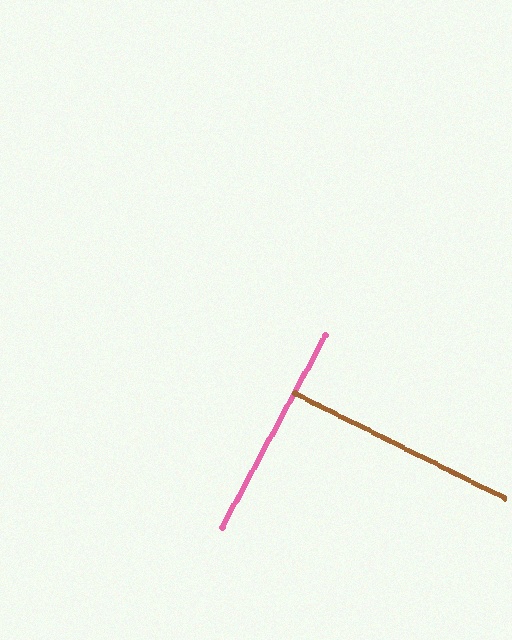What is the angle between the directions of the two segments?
Approximately 89 degrees.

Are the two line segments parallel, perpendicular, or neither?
Perpendicular — they meet at approximately 89°.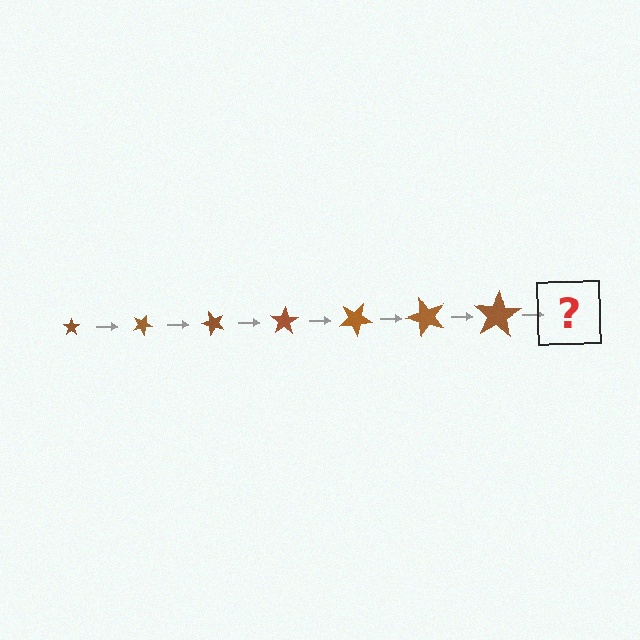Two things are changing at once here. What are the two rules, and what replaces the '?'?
The two rules are that the star grows larger each step and it rotates 25 degrees each step. The '?' should be a star, larger than the previous one and rotated 175 degrees from the start.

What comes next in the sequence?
The next element should be a star, larger than the previous one and rotated 175 degrees from the start.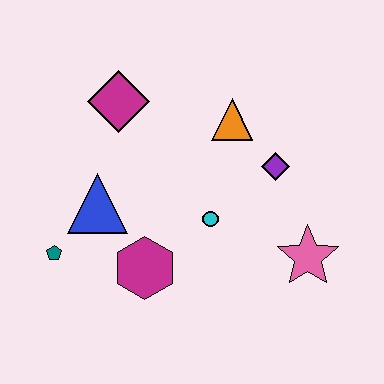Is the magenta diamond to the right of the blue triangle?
Yes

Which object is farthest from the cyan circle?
The teal pentagon is farthest from the cyan circle.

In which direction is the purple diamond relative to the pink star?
The purple diamond is above the pink star.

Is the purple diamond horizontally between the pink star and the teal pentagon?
Yes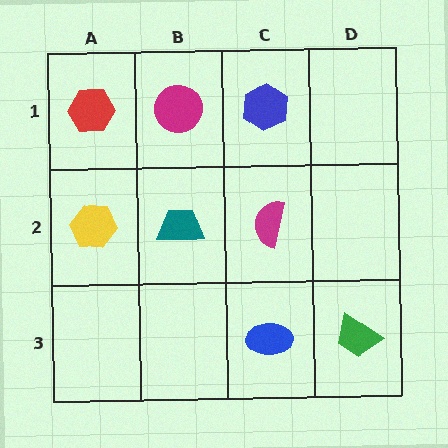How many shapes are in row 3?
2 shapes.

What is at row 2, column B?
A teal trapezoid.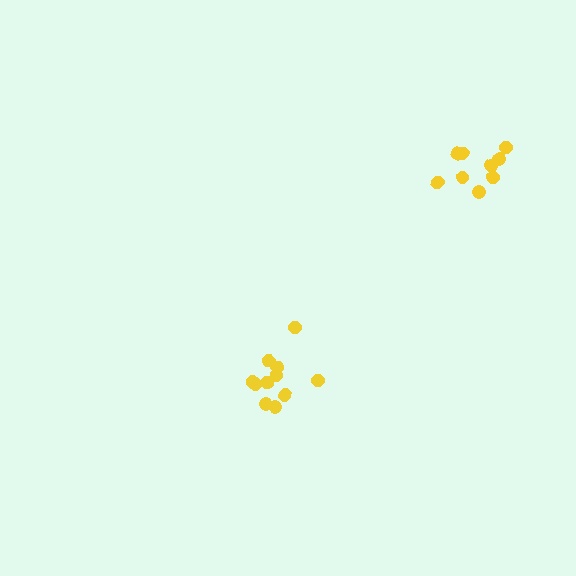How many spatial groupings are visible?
There are 2 spatial groupings.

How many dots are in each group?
Group 1: 11 dots, Group 2: 9 dots (20 total).